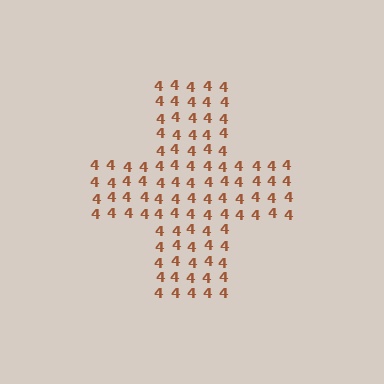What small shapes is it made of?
It is made of small digit 4's.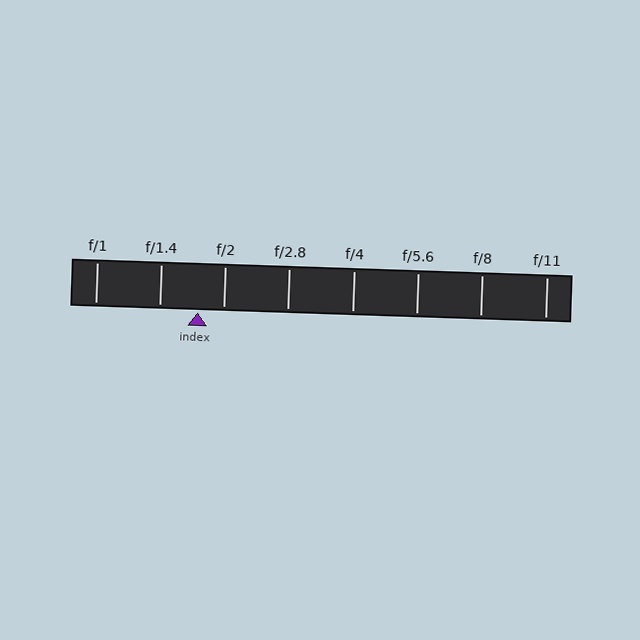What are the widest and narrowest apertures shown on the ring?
The widest aperture shown is f/1 and the narrowest is f/11.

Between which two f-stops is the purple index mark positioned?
The index mark is between f/1.4 and f/2.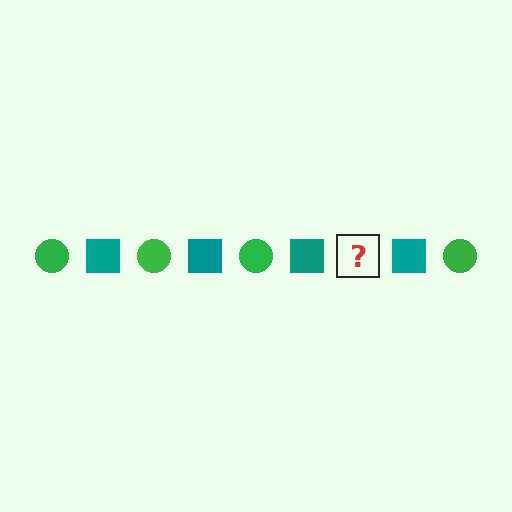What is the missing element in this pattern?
The missing element is a green circle.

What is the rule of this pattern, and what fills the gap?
The rule is that the pattern alternates between green circle and teal square. The gap should be filled with a green circle.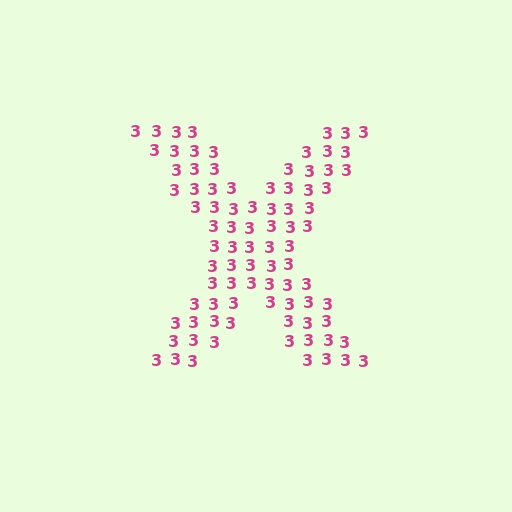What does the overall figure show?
The overall figure shows the letter X.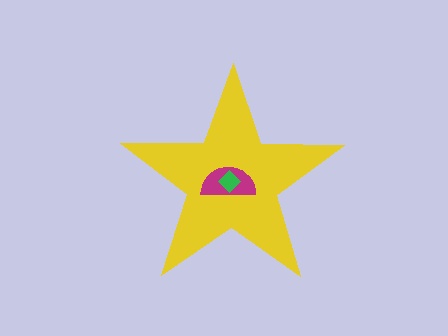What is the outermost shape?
The yellow star.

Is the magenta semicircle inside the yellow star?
Yes.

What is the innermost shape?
The green diamond.